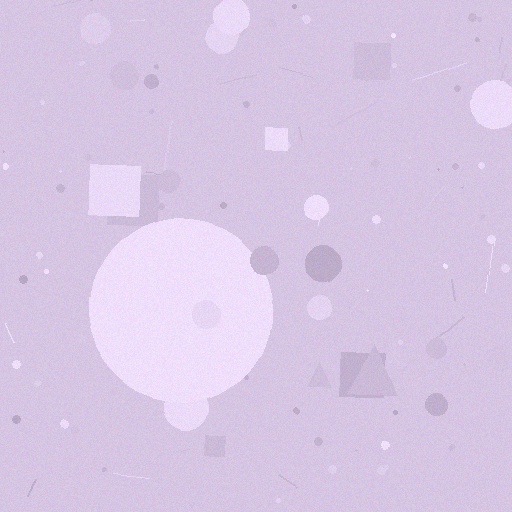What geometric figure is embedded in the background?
A circle is embedded in the background.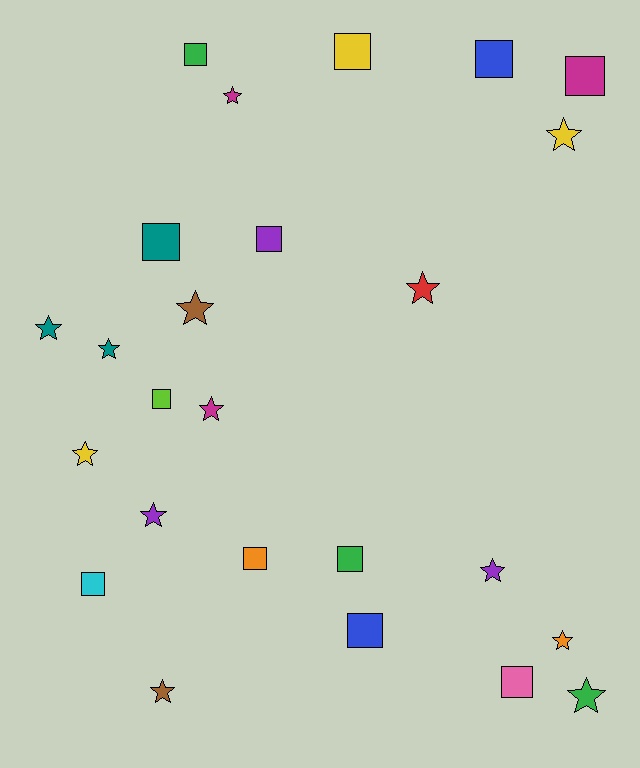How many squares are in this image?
There are 12 squares.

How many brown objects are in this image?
There are 2 brown objects.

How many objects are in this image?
There are 25 objects.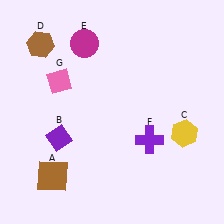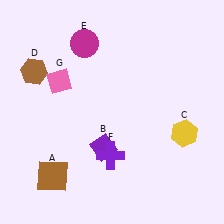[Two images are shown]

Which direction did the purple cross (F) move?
The purple cross (F) moved left.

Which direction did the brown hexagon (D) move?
The brown hexagon (D) moved down.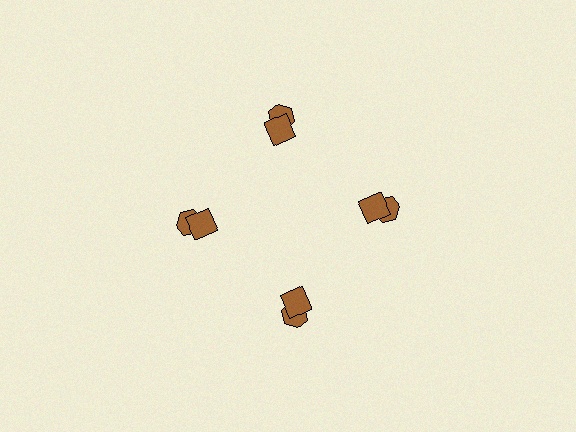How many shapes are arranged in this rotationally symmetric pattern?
There are 8 shapes, arranged in 4 groups of 2.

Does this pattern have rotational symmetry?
Yes, this pattern has 4-fold rotational symmetry. It looks the same after rotating 90 degrees around the center.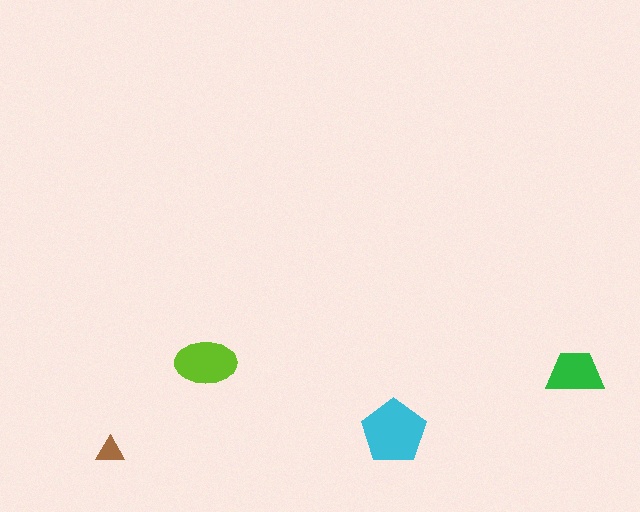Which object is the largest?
The cyan pentagon.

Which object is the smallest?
The brown triangle.